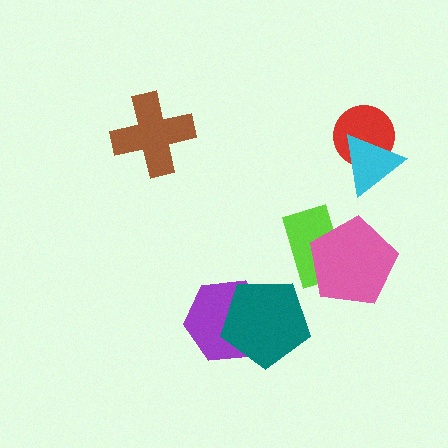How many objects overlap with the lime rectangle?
1 object overlaps with the lime rectangle.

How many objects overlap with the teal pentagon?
1 object overlaps with the teal pentagon.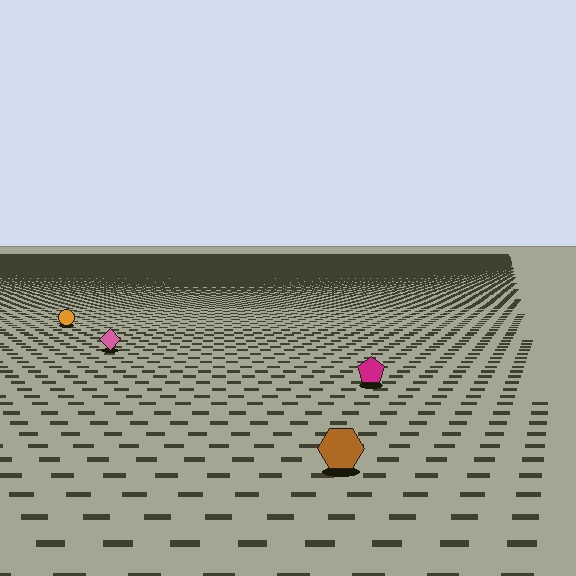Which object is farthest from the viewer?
The orange circle is farthest from the viewer. It appears smaller and the ground texture around it is denser.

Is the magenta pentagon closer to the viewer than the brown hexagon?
No. The brown hexagon is closer — you can tell from the texture gradient: the ground texture is coarser near it.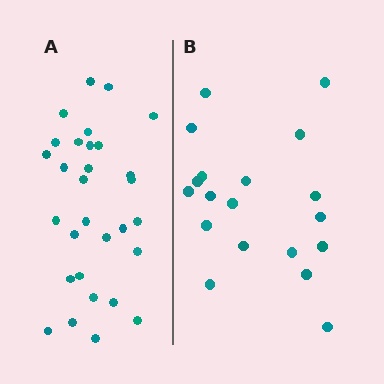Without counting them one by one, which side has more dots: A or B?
Region A (the left region) has more dots.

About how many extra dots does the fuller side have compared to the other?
Region A has roughly 12 or so more dots than region B.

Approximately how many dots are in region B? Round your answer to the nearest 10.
About 20 dots. (The exact count is 19, which rounds to 20.)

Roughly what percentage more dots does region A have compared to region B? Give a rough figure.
About 60% more.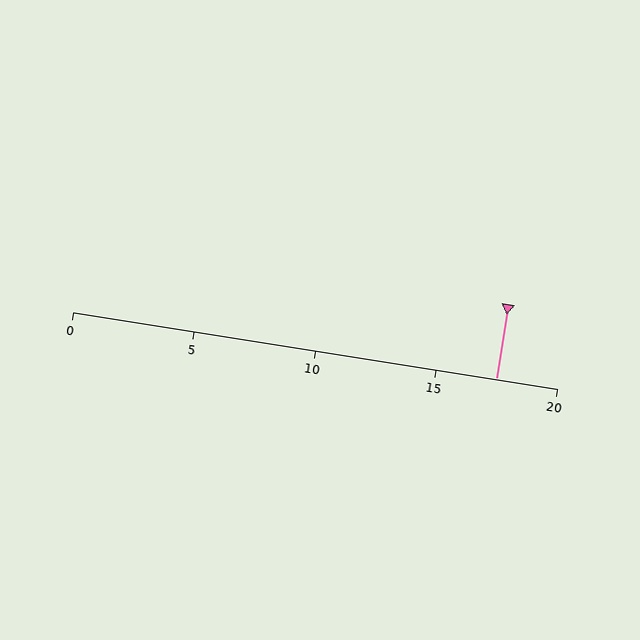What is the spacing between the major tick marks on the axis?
The major ticks are spaced 5 apart.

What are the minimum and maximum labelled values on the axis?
The axis runs from 0 to 20.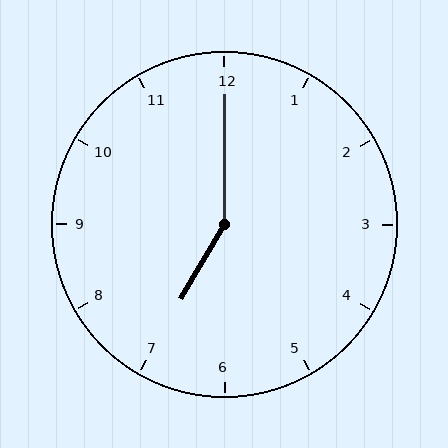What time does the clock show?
7:00.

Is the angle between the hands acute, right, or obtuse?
It is obtuse.